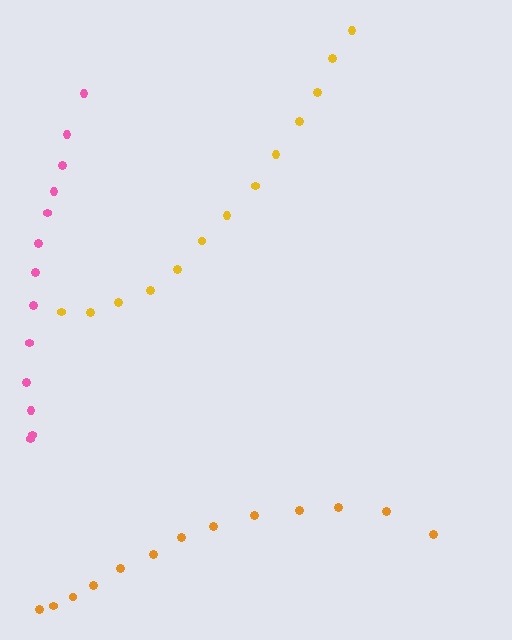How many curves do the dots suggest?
There are 3 distinct paths.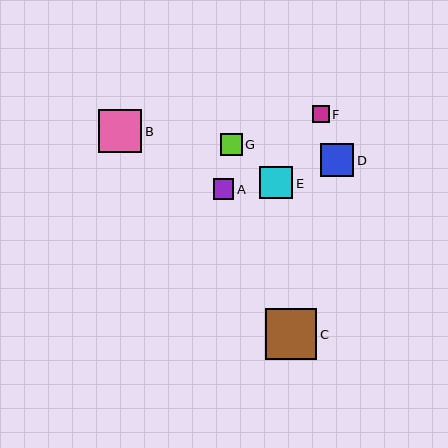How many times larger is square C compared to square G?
Square C is approximately 2.3 times the size of square G.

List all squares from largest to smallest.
From largest to smallest: C, B, D, E, G, A, F.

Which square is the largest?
Square C is the largest with a size of approximately 51 pixels.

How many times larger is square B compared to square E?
Square B is approximately 1.3 times the size of square E.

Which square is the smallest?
Square F is the smallest with a size of approximately 17 pixels.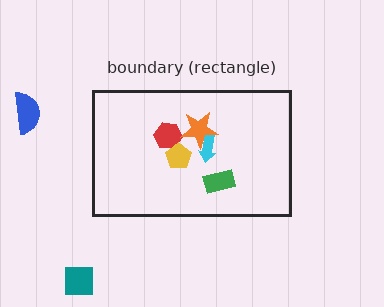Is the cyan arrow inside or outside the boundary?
Inside.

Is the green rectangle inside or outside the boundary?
Inside.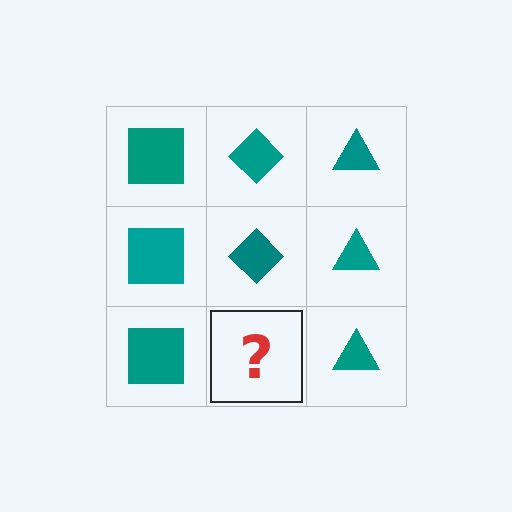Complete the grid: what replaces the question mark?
The question mark should be replaced with a teal diamond.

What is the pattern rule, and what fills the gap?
The rule is that each column has a consistent shape. The gap should be filled with a teal diamond.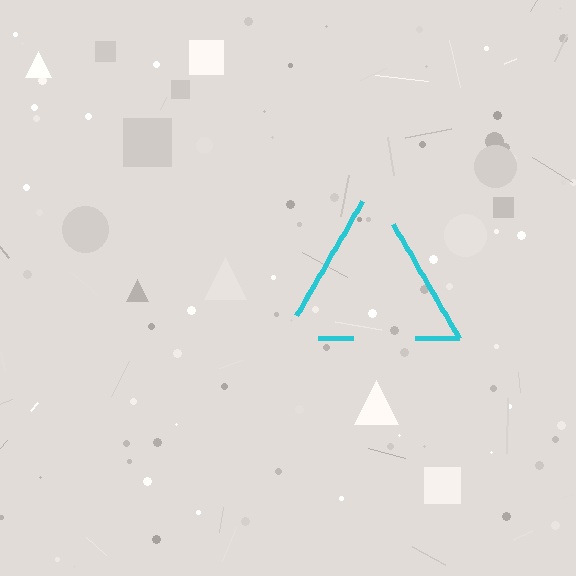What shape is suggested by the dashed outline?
The dashed outline suggests a triangle.